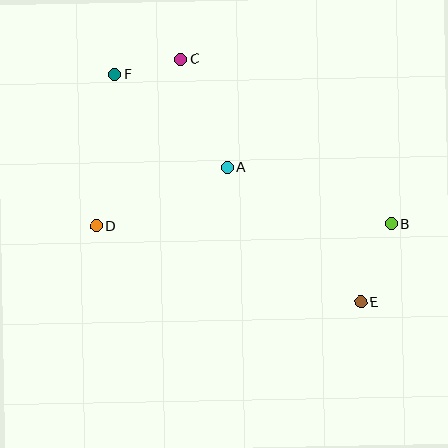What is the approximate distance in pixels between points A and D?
The distance between A and D is approximately 143 pixels.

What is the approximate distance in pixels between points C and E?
The distance between C and E is approximately 302 pixels.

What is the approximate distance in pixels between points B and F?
The distance between B and F is approximately 314 pixels.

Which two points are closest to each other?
Points C and F are closest to each other.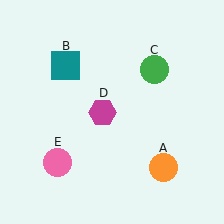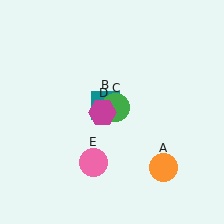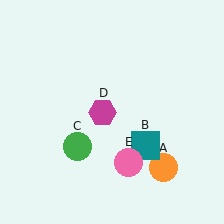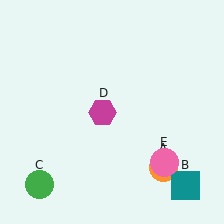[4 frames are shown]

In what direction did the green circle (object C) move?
The green circle (object C) moved down and to the left.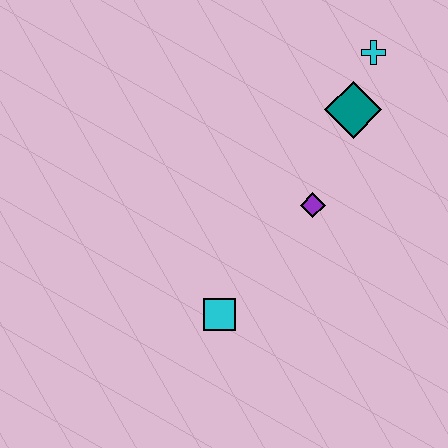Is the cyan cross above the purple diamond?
Yes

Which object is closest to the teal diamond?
The cyan cross is closest to the teal diamond.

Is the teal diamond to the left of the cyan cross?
Yes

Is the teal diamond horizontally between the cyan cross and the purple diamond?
Yes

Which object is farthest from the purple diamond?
The cyan cross is farthest from the purple diamond.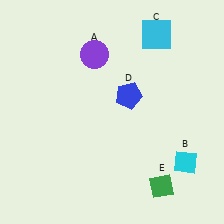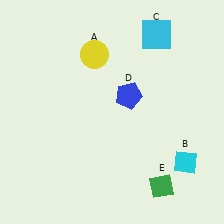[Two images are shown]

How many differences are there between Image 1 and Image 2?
There is 1 difference between the two images.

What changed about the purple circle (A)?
In Image 1, A is purple. In Image 2, it changed to yellow.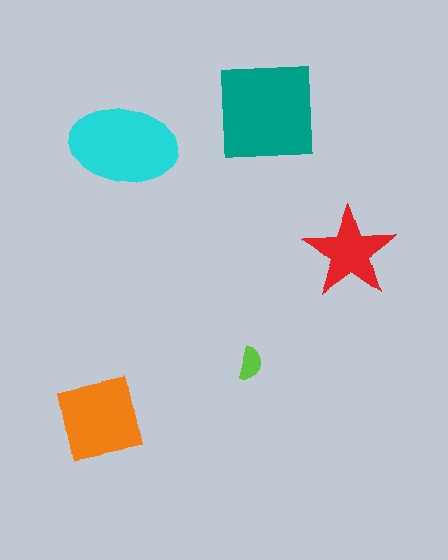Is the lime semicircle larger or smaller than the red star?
Smaller.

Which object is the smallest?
The lime semicircle.